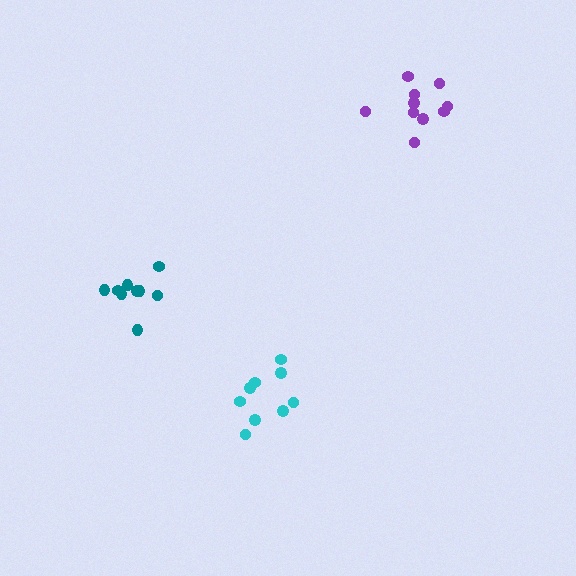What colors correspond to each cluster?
The clusters are colored: cyan, purple, teal.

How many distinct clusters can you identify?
There are 3 distinct clusters.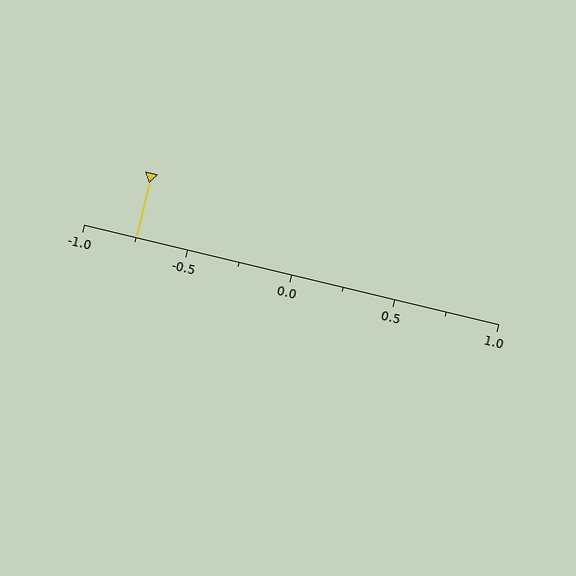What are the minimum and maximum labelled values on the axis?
The axis runs from -1.0 to 1.0.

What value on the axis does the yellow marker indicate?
The marker indicates approximately -0.75.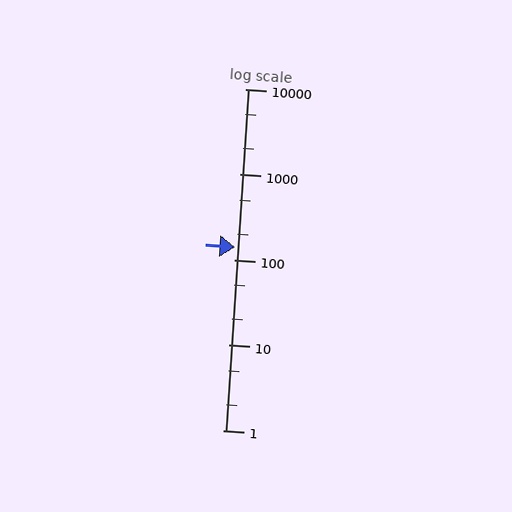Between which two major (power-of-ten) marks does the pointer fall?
The pointer is between 100 and 1000.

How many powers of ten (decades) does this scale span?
The scale spans 4 decades, from 1 to 10000.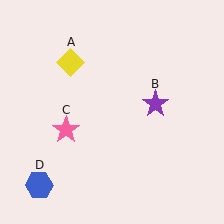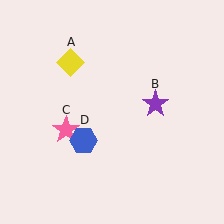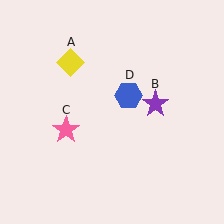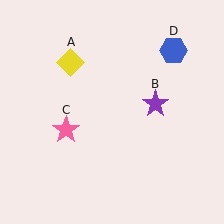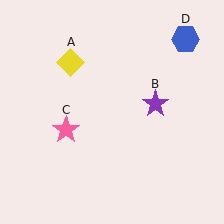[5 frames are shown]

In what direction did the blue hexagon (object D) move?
The blue hexagon (object D) moved up and to the right.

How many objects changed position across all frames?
1 object changed position: blue hexagon (object D).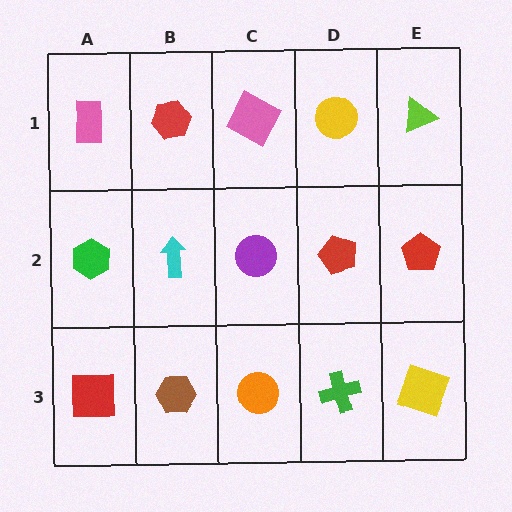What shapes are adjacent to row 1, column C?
A purple circle (row 2, column C), a red hexagon (row 1, column B), a yellow circle (row 1, column D).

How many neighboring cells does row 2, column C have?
4.